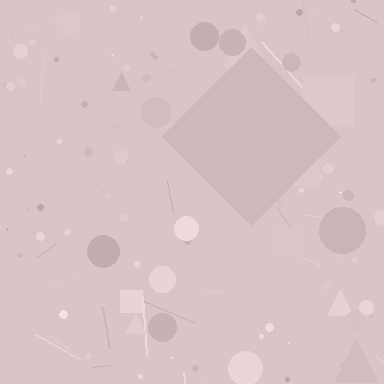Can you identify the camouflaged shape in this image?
The camouflaged shape is a diamond.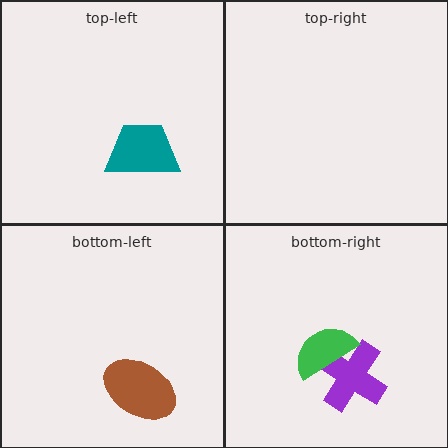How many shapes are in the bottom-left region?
1.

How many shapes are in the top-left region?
1.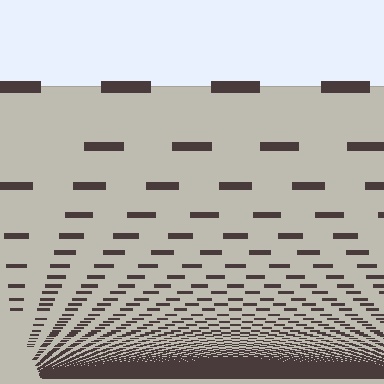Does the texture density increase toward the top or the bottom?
Density increases toward the bottom.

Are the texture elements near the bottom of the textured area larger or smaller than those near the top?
Smaller. The gradient is inverted — elements near the bottom are smaller and denser.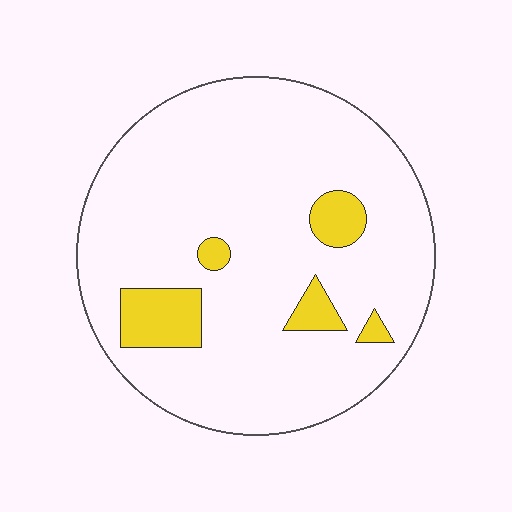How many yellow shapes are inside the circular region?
5.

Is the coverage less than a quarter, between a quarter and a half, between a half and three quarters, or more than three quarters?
Less than a quarter.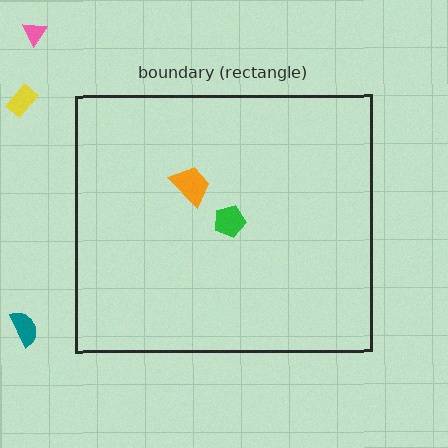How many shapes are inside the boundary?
2 inside, 3 outside.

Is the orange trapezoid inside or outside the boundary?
Inside.